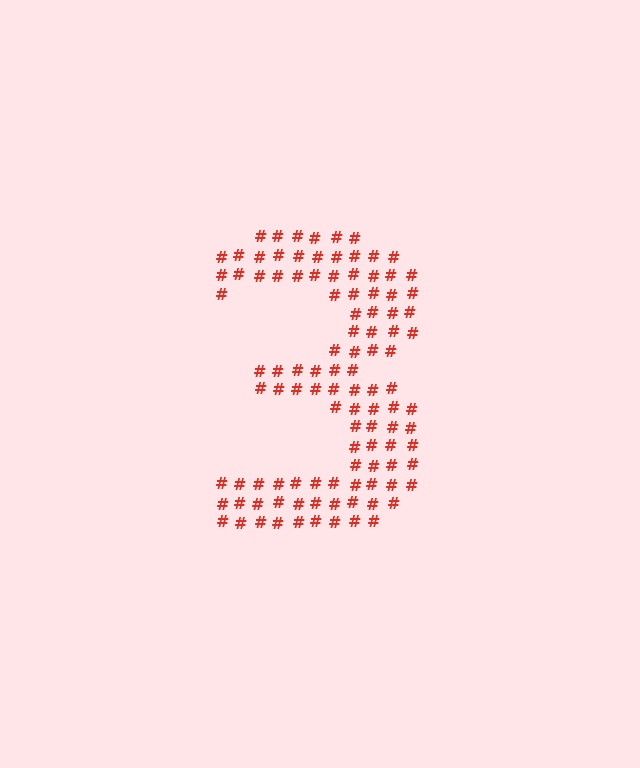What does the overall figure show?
The overall figure shows the digit 3.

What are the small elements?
The small elements are hash symbols.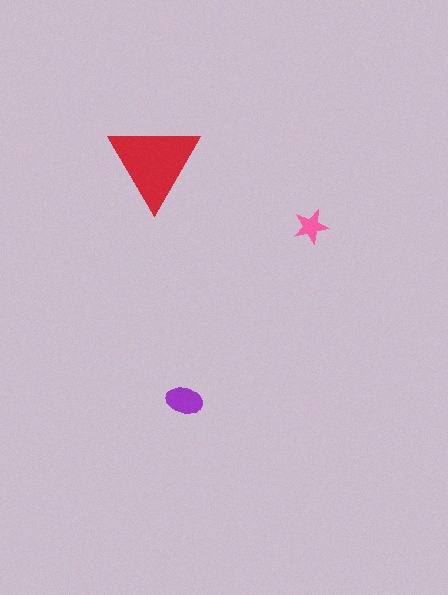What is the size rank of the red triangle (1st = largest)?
1st.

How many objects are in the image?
There are 3 objects in the image.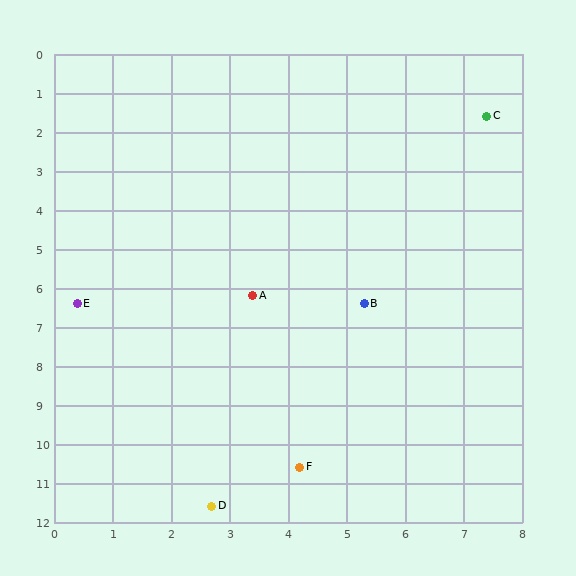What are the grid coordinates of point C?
Point C is at approximately (7.4, 1.6).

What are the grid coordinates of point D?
Point D is at approximately (2.7, 11.6).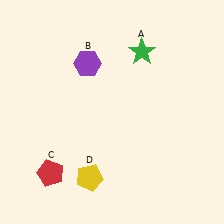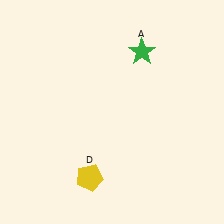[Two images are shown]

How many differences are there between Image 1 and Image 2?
There are 2 differences between the two images.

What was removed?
The purple hexagon (B), the red pentagon (C) were removed in Image 2.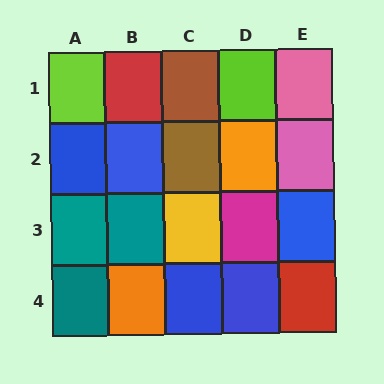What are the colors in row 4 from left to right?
Teal, orange, blue, blue, red.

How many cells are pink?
2 cells are pink.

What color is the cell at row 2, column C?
Brown.